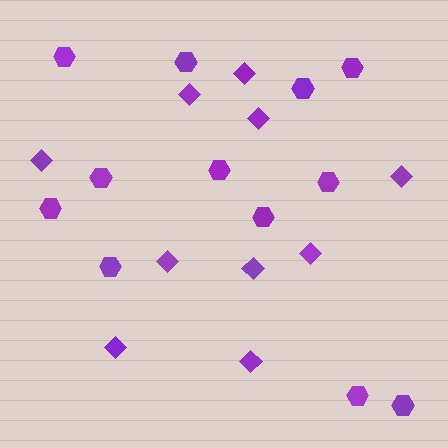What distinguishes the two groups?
There are 2 groups: one group of diamonds (10) and one group of hexagons (12).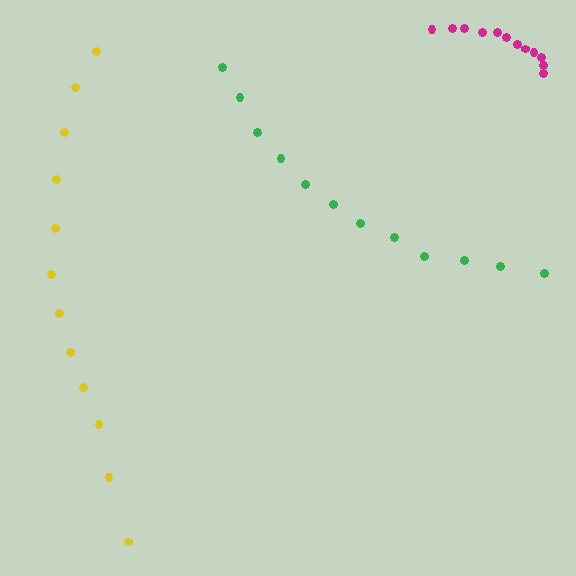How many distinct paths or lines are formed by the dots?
There are 3 distinct paths.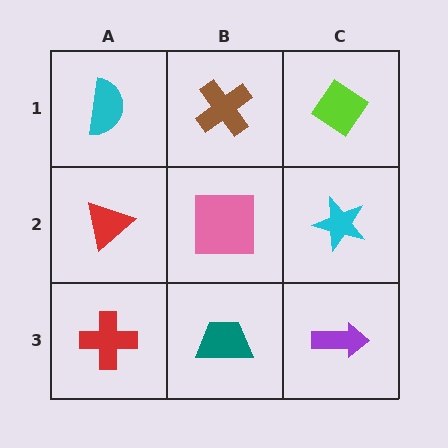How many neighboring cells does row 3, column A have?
2.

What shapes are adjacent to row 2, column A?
A cyan semicircle (row 1, column A), a red cross (row 3, column A), a pink square (row 2, column B).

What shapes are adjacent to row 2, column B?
A brown cross (row 1, column B), a teal trapezoid (row 3, column B), a red triangle (row 2, column A), a cyan star (row 2, column C).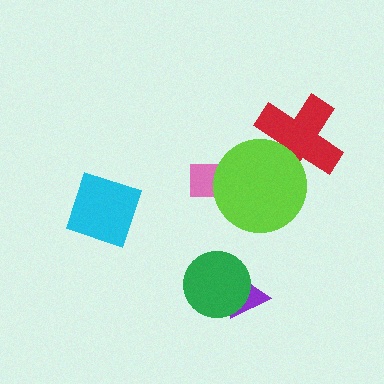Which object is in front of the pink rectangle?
The lime circle is in front of the pink rectangle.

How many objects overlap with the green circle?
1 object overlaps with the green circle.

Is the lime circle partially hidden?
No, no other shape covers it.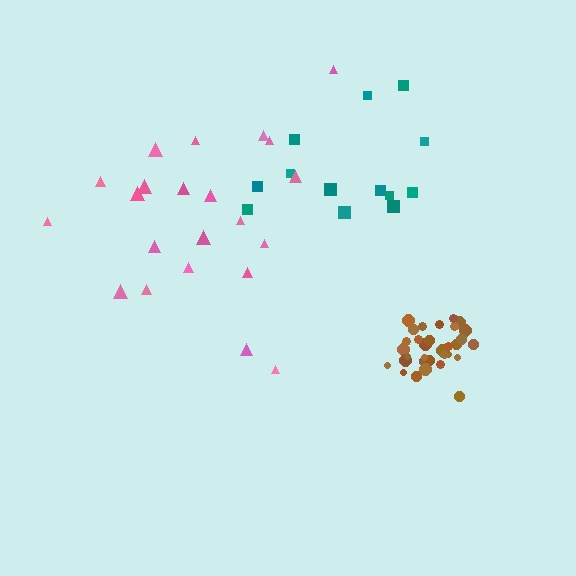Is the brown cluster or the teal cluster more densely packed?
Brown.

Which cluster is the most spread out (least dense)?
Teal.